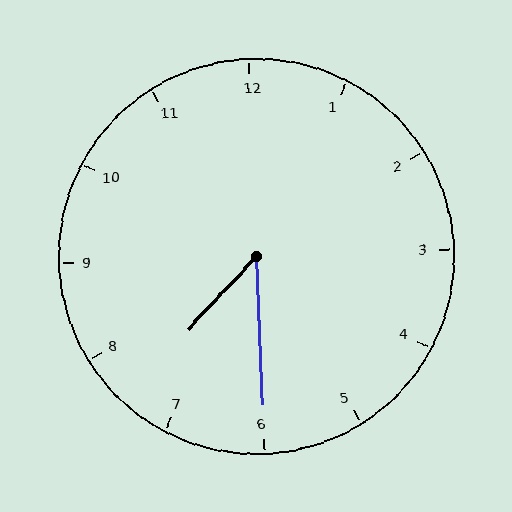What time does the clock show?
7:30.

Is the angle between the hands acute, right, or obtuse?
It is acute.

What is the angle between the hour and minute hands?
Approximately 45 degrees.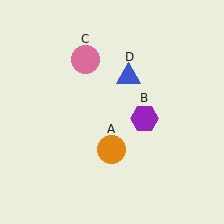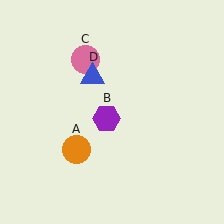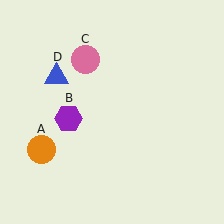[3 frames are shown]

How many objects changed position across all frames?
3 objects changed position: orange circle (object A), purple hexagon (object B), blue triangle (object D).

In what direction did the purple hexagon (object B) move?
The purple hexagon (object B) moved left.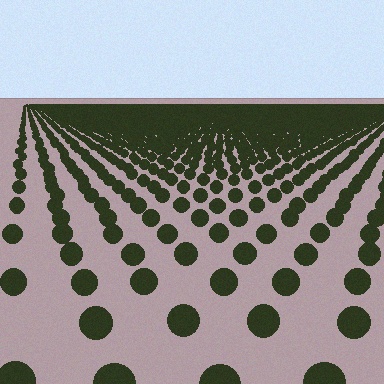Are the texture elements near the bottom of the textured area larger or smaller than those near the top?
Larger. Near the bottom, elements are closer to the viewer and appear at a bigger on-screen size.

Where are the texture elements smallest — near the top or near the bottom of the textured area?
Near the top.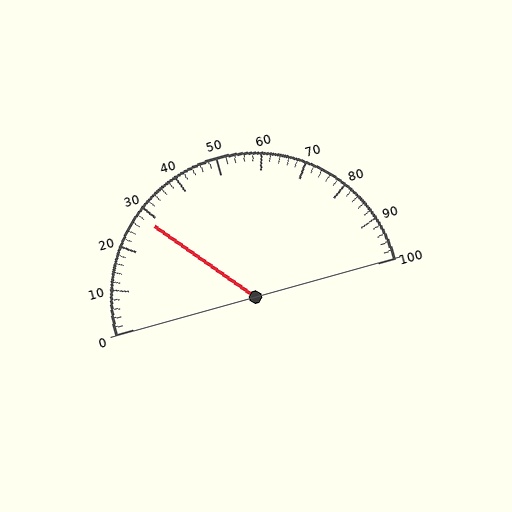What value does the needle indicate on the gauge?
The needle indicates approximately 28.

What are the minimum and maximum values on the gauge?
The gauge ranges from 0 to 100.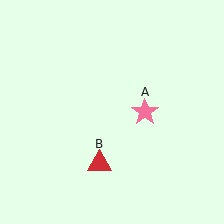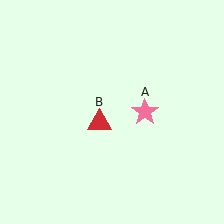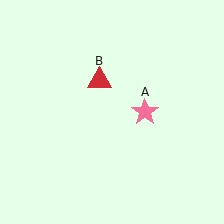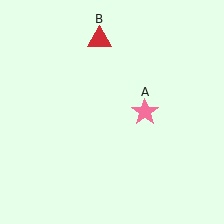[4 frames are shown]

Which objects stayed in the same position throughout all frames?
Pink star (object A) remained stationary.